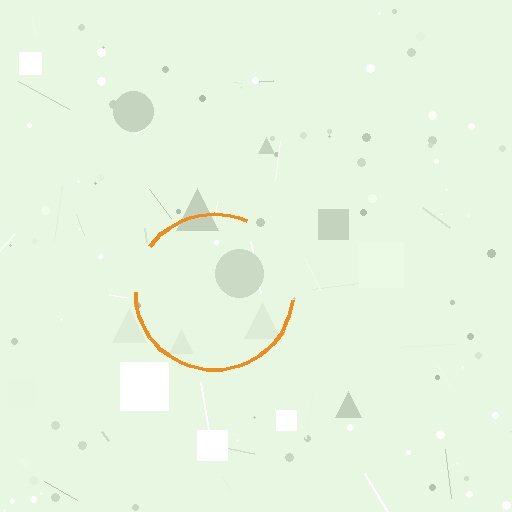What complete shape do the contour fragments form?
The contour fragments form a circle.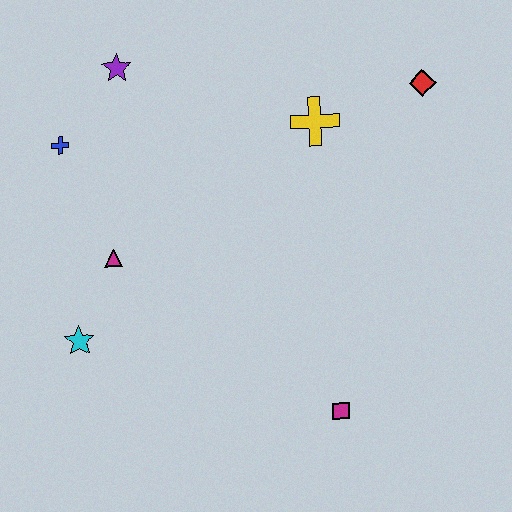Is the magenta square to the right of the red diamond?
No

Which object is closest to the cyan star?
The magenta triangle is closest to the cyan star.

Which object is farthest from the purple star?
The magenta square is farthest from the purple star.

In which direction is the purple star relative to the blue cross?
The purple star is above the blue cross.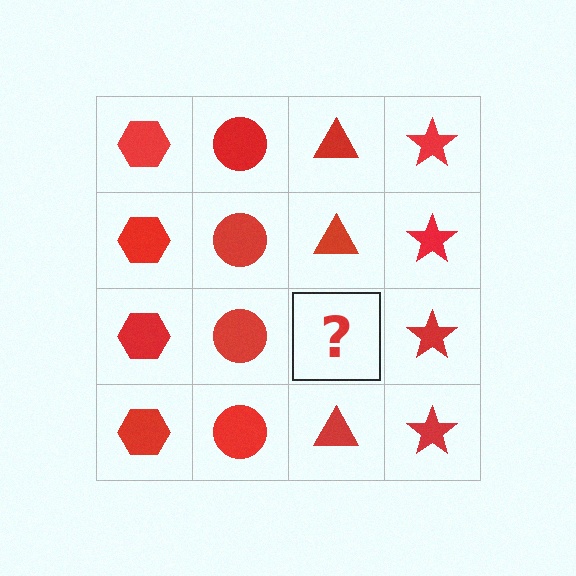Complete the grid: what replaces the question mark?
The question mark should be replaced with a red triangle.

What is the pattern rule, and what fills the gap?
The rule is that each column has a consistent shape. The gap should be filled with a red triangle.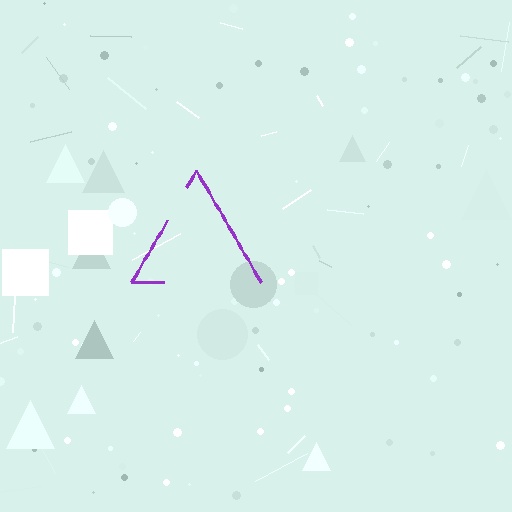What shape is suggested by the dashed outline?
The dashed outline suggests a triangle.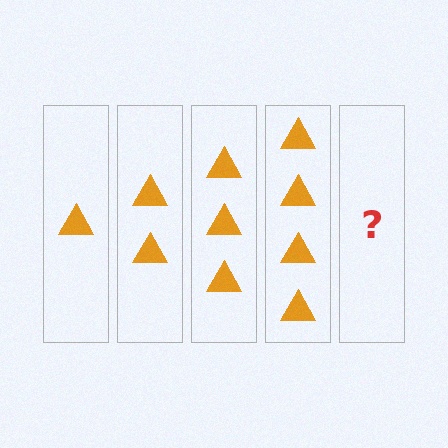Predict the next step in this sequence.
The next step is 5 triangles.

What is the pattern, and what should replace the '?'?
The pattern is that each step adds one more triangle. The '?' should be 5 triangles.